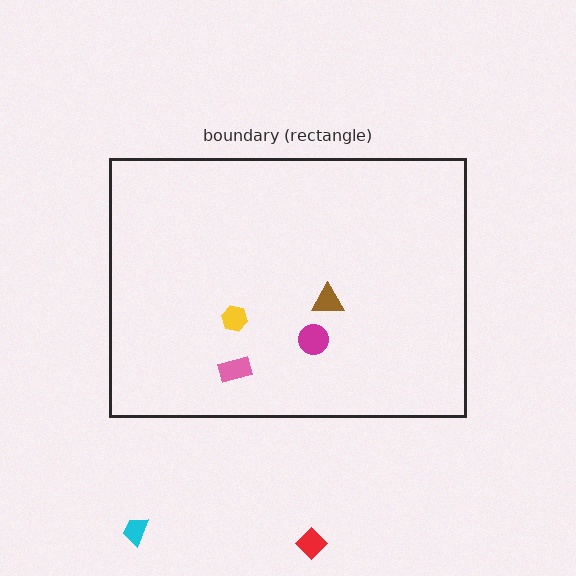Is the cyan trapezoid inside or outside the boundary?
Outside.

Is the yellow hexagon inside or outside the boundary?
Inside.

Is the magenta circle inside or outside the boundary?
Inside.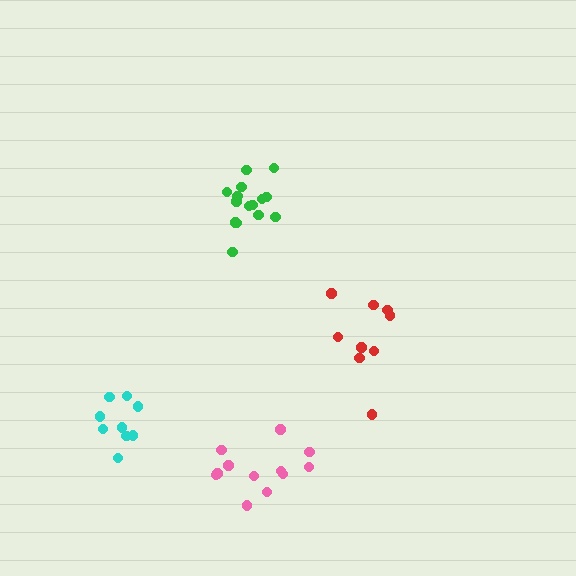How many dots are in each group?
Group 1: 9 dots, Group 2: 10 dots, Group 3: 12 dots, Group 4: 15 dots (46 total).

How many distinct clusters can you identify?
There are 4 distinct clusters.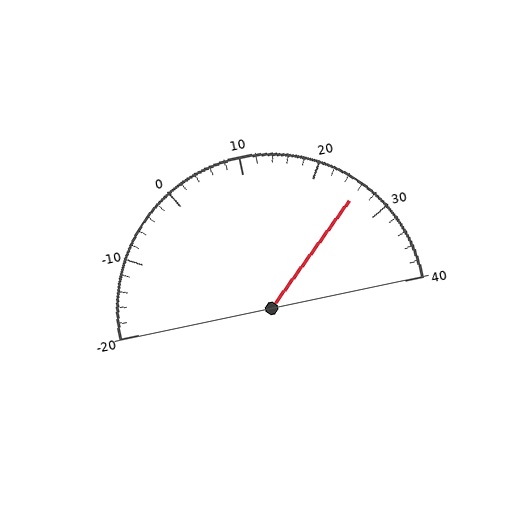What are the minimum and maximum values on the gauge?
The gauge ranges from -20 to 40.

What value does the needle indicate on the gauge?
The needle indicates approximately 26.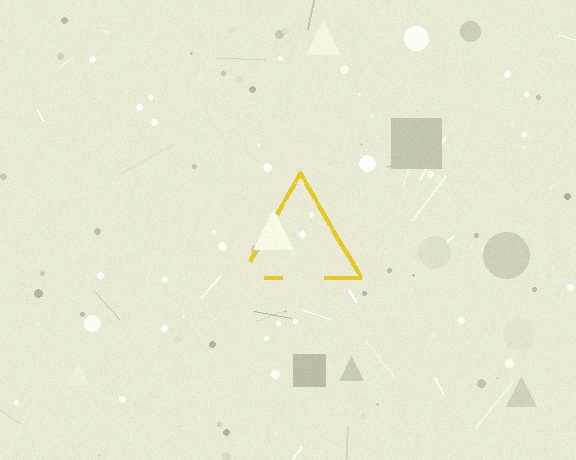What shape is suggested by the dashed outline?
The dashed outline suggests a triangle.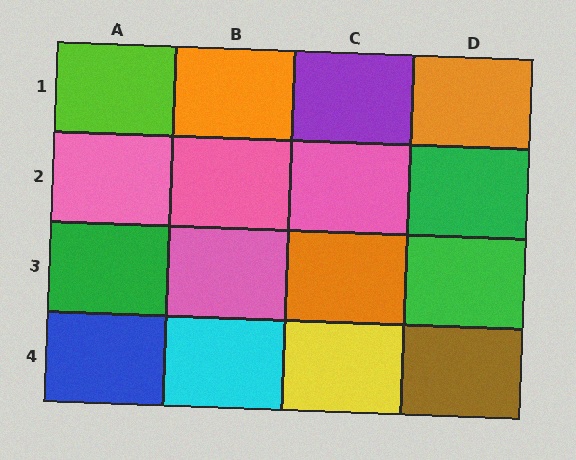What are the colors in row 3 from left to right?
Green, pink, orange, green.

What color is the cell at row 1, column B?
Orange.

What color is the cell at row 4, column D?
Brown.